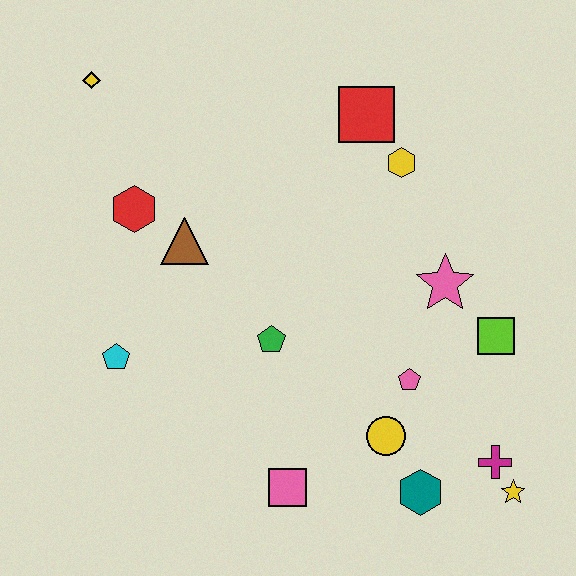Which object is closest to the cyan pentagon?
The brown triangle is closest to the cyan pentagon.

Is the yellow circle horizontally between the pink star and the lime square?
No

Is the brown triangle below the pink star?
No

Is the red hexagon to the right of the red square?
No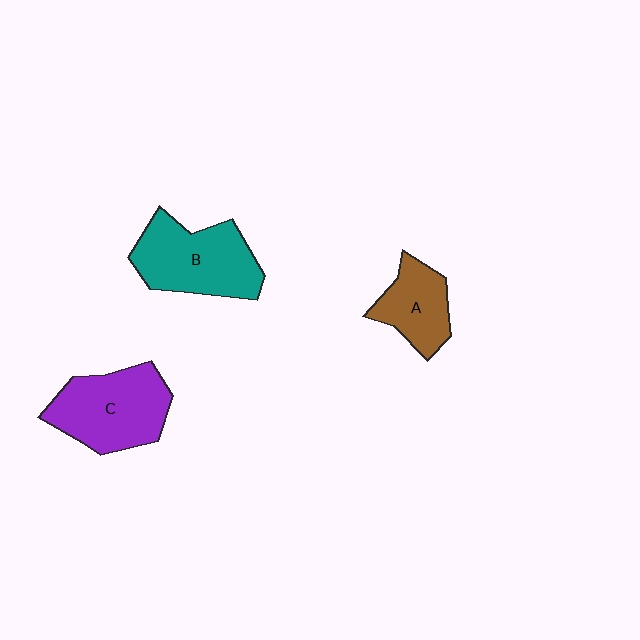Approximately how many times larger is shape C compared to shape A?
Approximately 1.6 times.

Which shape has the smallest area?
Shape A (brown).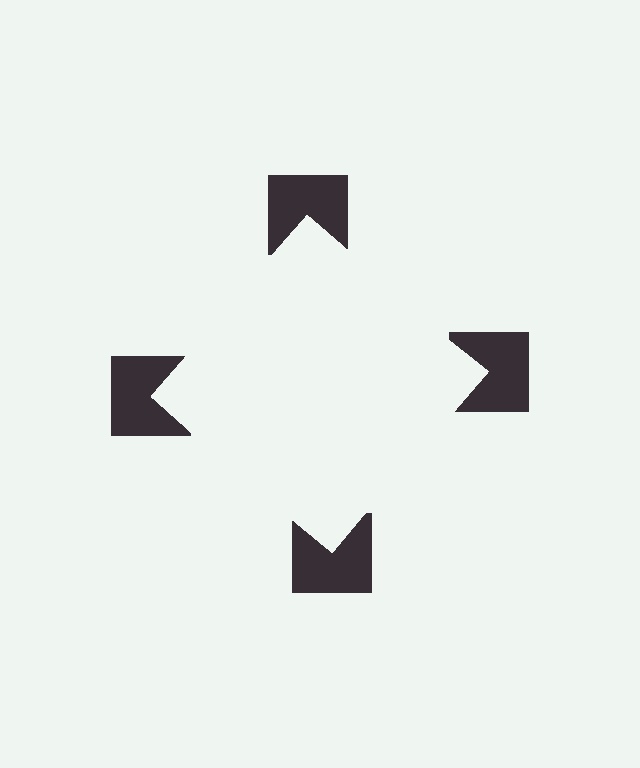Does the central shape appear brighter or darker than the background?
It typically appears slightly brighter than the background, even though no actual brightness change is drawn.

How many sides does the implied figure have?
4 sides.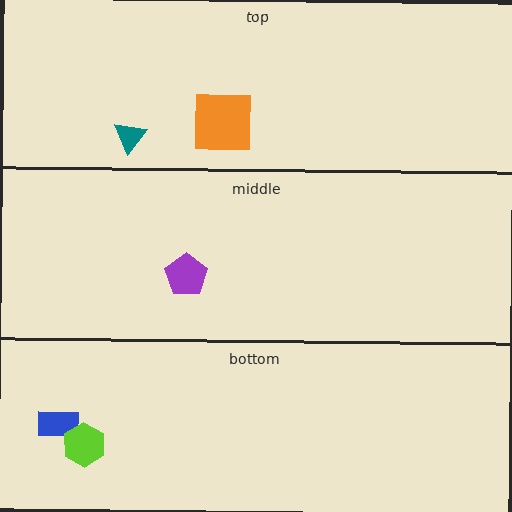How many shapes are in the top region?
2.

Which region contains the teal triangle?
The top region.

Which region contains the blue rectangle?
The bottom region.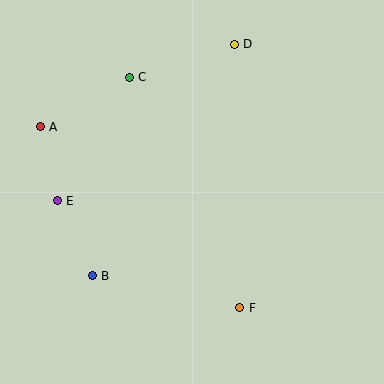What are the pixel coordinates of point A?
Point A is at (40, 127).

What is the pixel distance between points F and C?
The distance between F and C is 256 pixels.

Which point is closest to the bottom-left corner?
Point B is closest to the bottom-left corner.